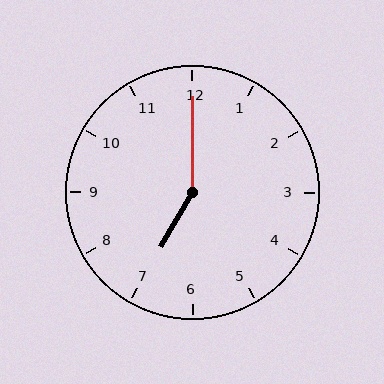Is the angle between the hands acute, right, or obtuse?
It is obtuse.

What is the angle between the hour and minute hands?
Approximately 150 degrees.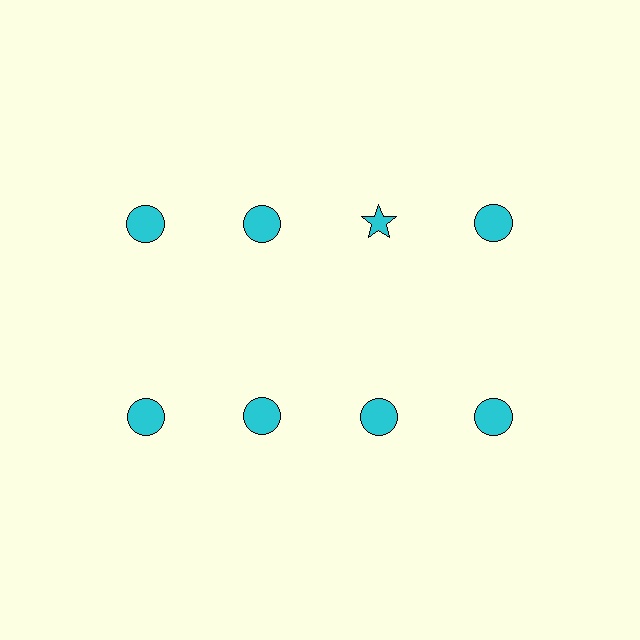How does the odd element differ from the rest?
It has a different shape: star instead of circle.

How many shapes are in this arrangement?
There are 8 shapes arranged in a grid pattern.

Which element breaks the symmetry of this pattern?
The cyan star in the top row, center column breaks the symmetry. All other shapes are cyan circles.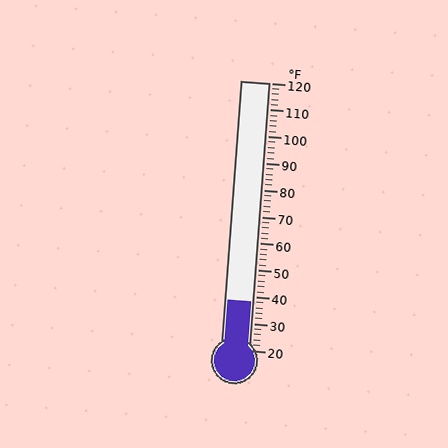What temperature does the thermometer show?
The thermometer shows approximately 38°F.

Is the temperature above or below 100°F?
The temperature is below 100°F.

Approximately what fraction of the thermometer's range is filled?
The thermometer is filled to approximately 20% of its range.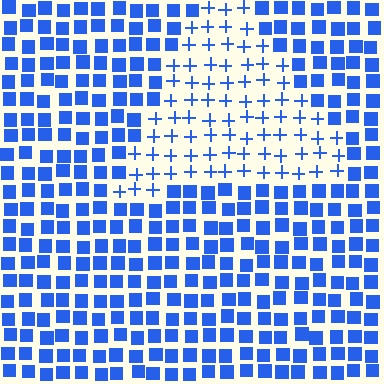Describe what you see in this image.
The image is filled with small blue elements arranged in a uniform grid. A triangle-shaped region contains plus signs, while the surrounding area contains squares. The boundary is defined purely by the change in element shape.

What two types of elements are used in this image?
The image uses plus signs inside the triangle region and squares outside it.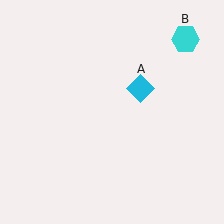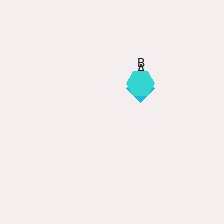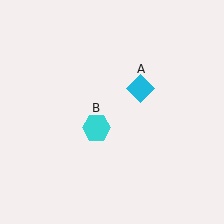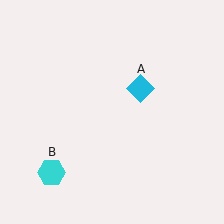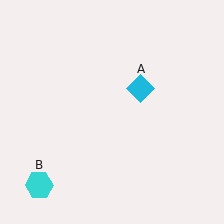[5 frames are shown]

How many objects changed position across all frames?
1 object changed position: cyan hexagon (object B).